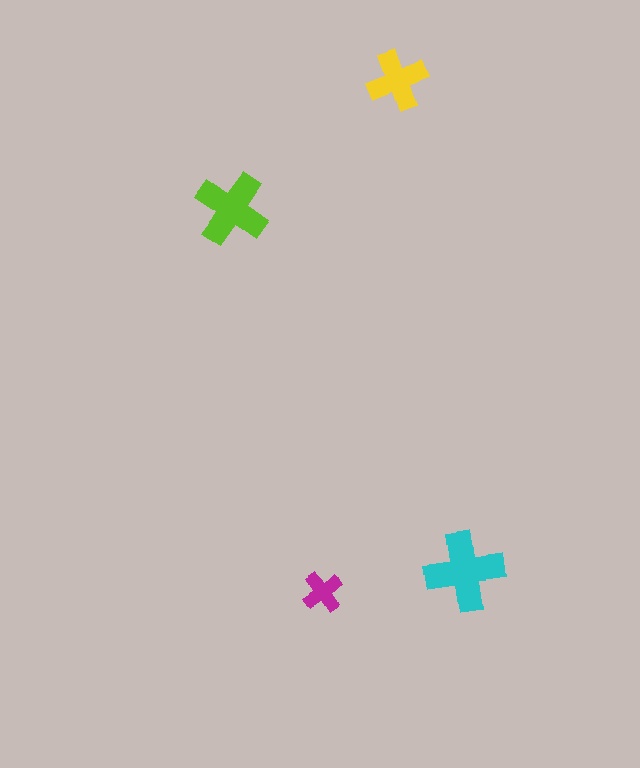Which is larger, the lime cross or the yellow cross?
The lime one.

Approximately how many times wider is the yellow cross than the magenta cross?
About 1.5 times wider.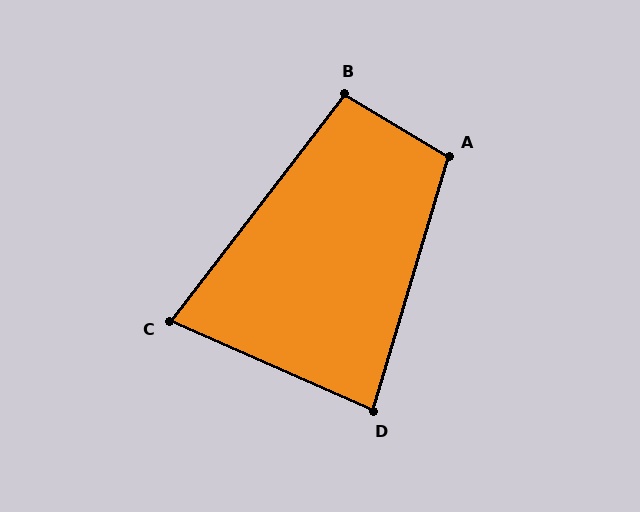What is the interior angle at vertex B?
Approximately 97 degrees (obtuse).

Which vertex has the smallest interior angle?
C, at approximately 76 degrees.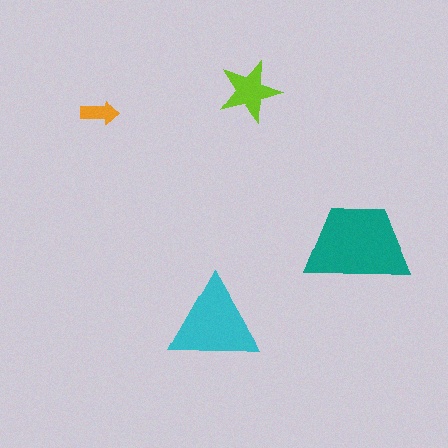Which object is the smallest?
The orange arrow.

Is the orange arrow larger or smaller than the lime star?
Smaller.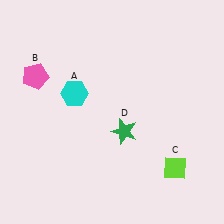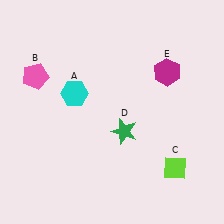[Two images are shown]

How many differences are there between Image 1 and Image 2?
There is 1 difference between the two images.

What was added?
A magenta hexagon (E) was added in Image 2.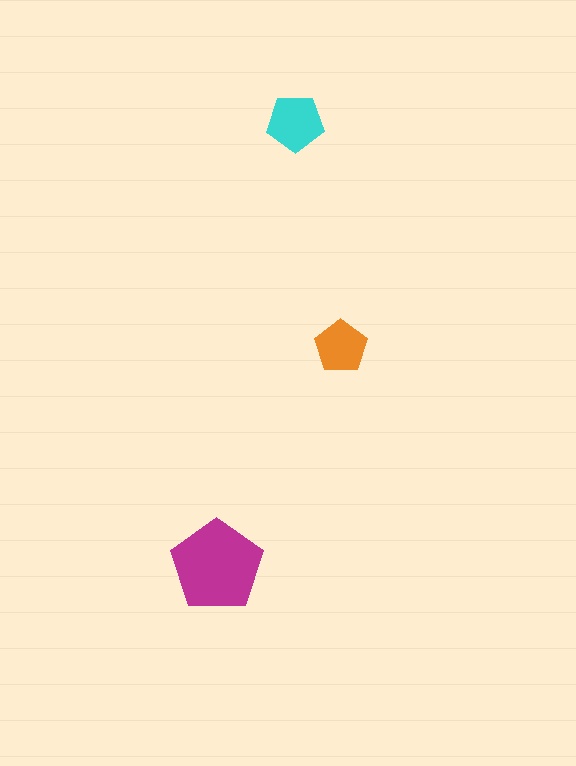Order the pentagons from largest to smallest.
the magenta one, the cyan one, the orange one.